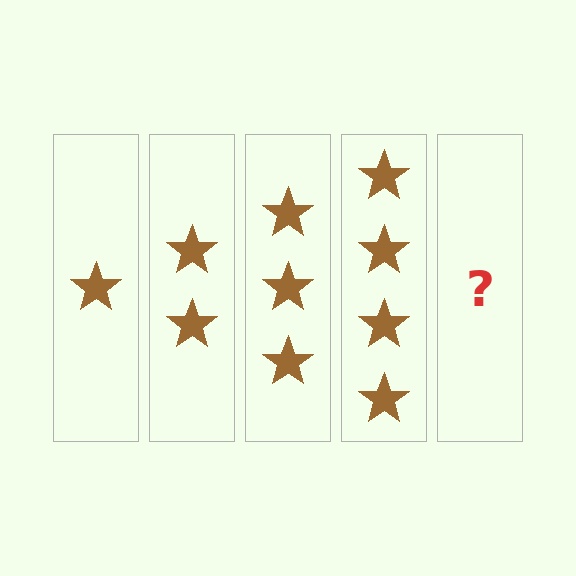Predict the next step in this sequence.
The next step is 5 stars.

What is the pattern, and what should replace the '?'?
The pattern is that each step adds one more star. The '?' should be 5 stars.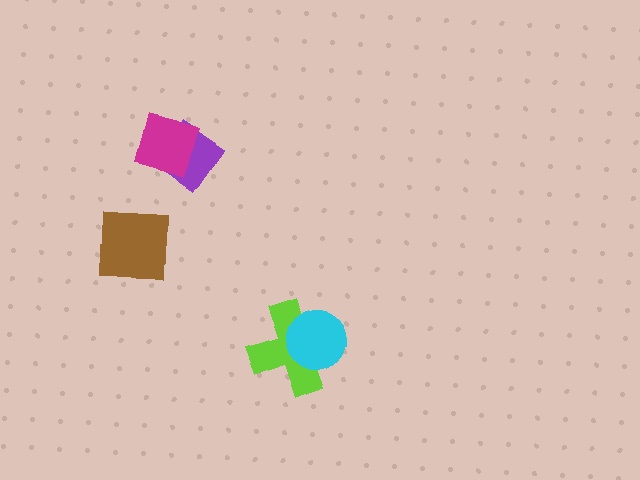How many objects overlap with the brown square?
0 objects overlap with the brown square.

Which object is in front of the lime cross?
The cyan circle is in front of the lime cross.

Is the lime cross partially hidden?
Yes, it is partially covered by another shape.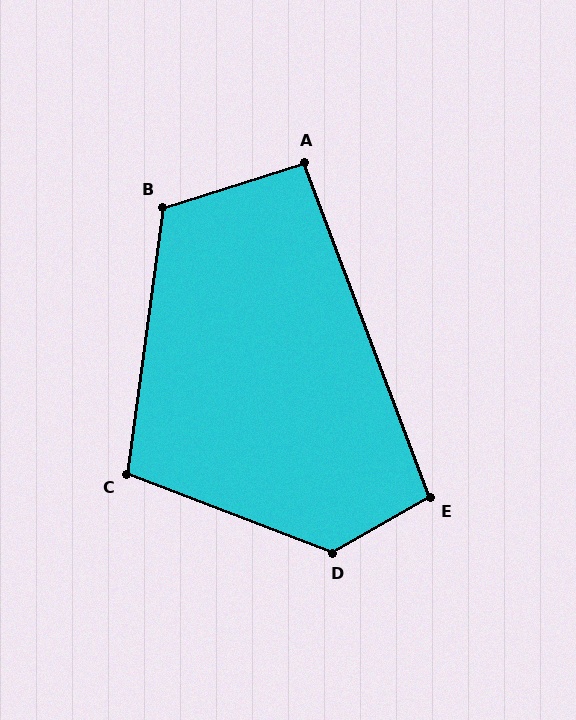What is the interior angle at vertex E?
Approximately 99 degrees (obtuse).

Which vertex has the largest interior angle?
D, at approximately 130 degrees.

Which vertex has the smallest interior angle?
A, at approximately 93 degrees.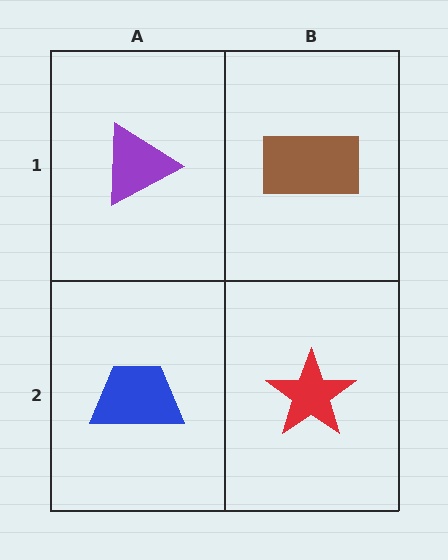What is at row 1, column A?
A purple triangle.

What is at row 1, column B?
A brown rectangle.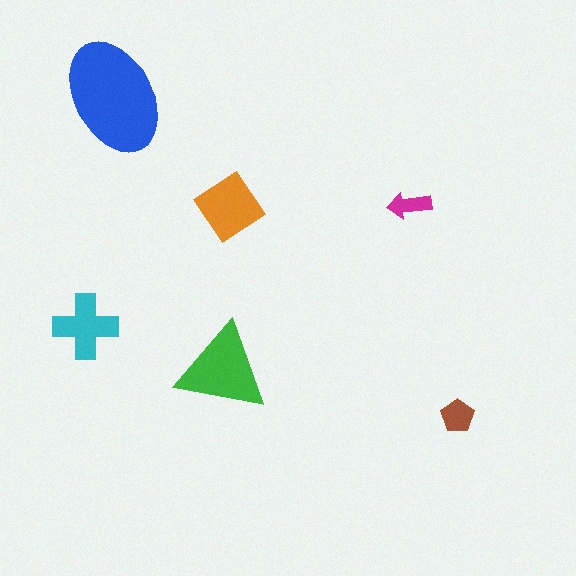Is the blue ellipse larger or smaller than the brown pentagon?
Larger.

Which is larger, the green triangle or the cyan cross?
The green triangle.